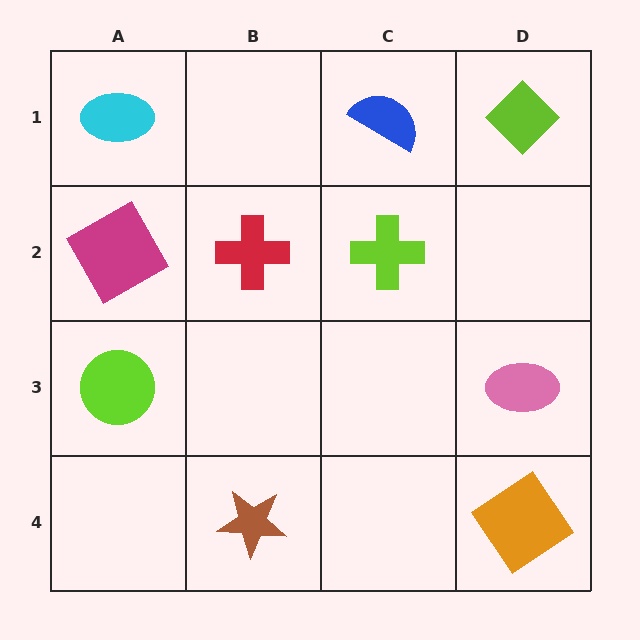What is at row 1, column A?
A cyan ellipse.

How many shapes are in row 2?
3 shapes.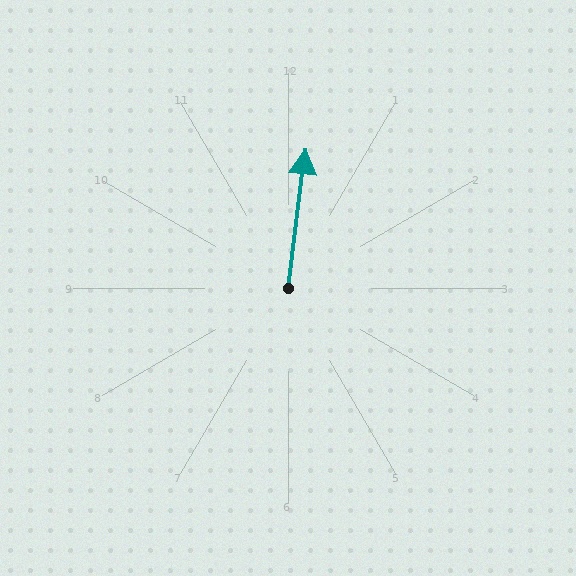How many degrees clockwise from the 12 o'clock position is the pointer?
Approximately 7 degrees.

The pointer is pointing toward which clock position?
Roughly 12 o'clock.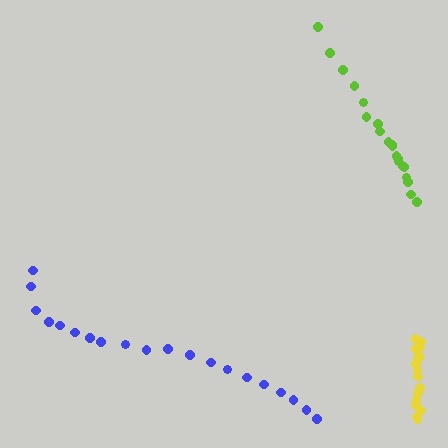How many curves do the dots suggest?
There are 3 distinct paths.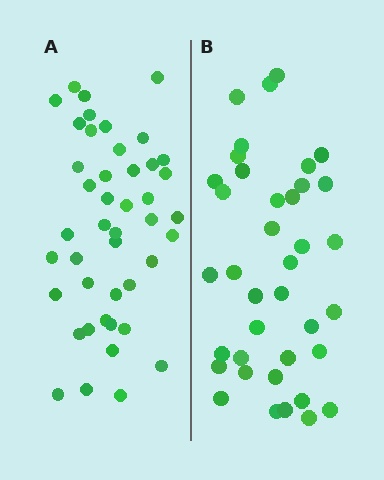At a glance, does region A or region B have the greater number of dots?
Region A (the left region) has more dots.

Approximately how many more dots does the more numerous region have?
Region A has about 6 more dots than region B.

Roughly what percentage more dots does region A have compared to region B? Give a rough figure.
About 15% more.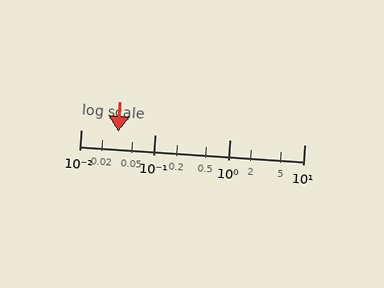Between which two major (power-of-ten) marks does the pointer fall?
The pointer is between 0.01 and 0.1.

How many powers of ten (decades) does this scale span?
The scale spans 3 decades, from 0.01 to 10.